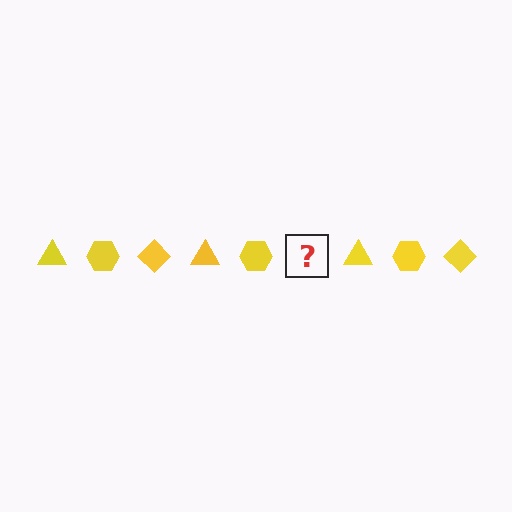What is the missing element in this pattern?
The missing element is a yellow diamond.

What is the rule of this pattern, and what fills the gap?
The rule is that the pattern cycles through triangle, hexagon, diamond shapes in yellow. The gap should be filled with a yellow diamond.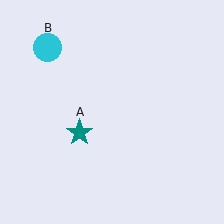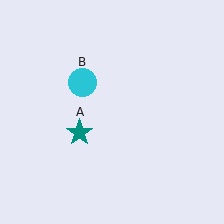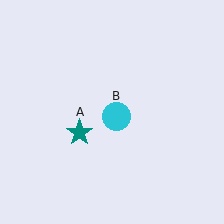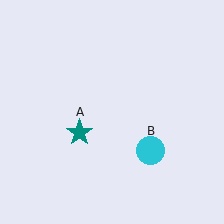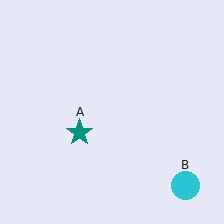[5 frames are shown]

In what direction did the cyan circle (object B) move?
The cyan circle (object B) moved down and to the right.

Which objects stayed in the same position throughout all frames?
Teal star (object A) remained stationary.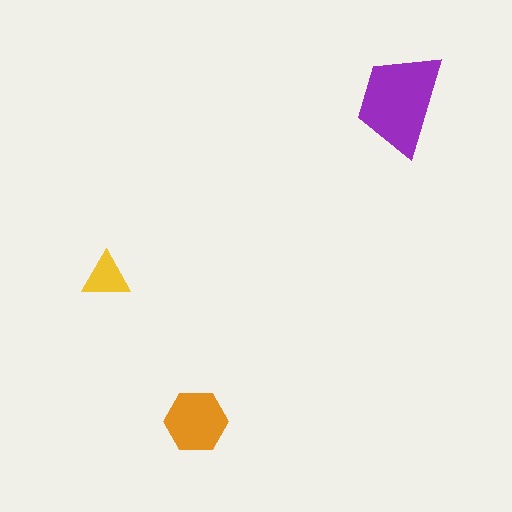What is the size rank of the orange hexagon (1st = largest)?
2nd.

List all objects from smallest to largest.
The yellow triangle, the orange hexagon, the purple trapezoid.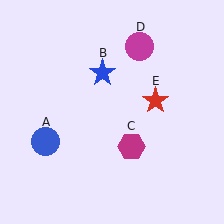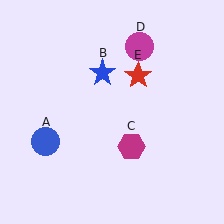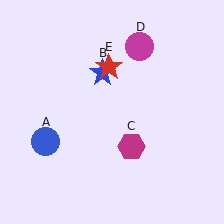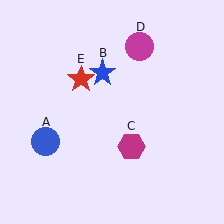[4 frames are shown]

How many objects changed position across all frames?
1 object changed position: red star (object E).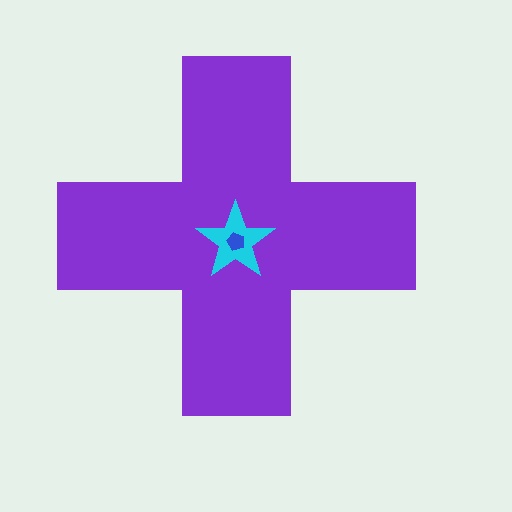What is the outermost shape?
The purple cross.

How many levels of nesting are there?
3.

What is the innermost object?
The blue pentagon.